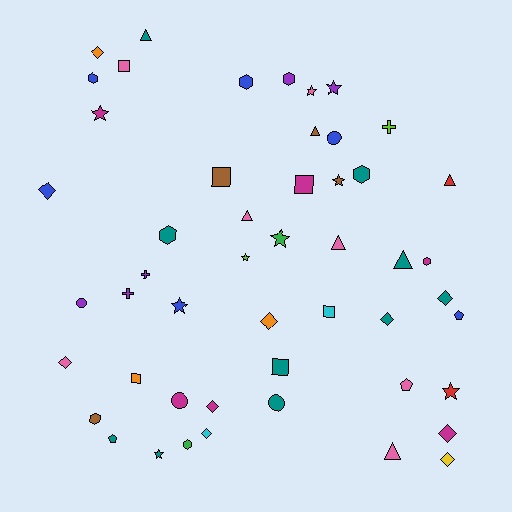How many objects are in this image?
There are 50 objects.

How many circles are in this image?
There are 4 circles.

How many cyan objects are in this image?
There are 2 cyan objects.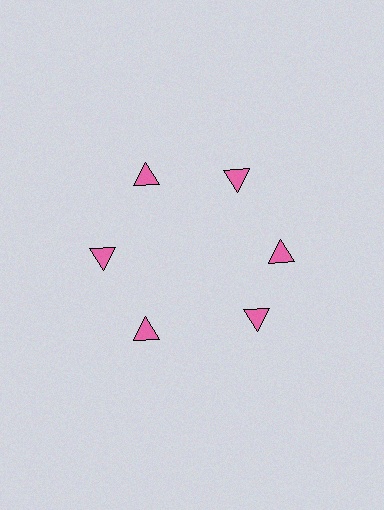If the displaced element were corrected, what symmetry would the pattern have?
It would have 6-fold rotational symmetry — the pattern would map onto itself every 60 degrees.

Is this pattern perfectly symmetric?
No. The 6 pink triangles are arranged in a ring, but one element near the 5 o'clock position is rotated out of alignment along the ring, breaking the 6-fold rotational symmetry.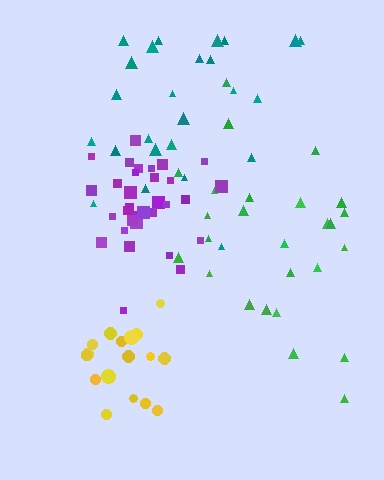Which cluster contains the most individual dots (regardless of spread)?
Purple (32).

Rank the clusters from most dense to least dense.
purple, yellow, teal, green.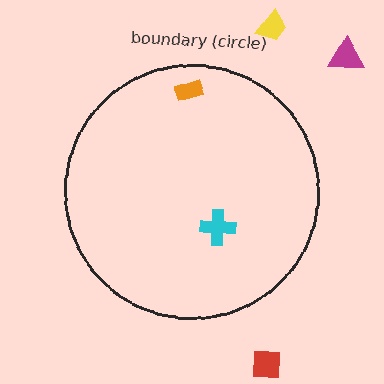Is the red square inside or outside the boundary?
Outside.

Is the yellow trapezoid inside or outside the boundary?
Outside.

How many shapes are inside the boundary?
2 inside, 3 outside.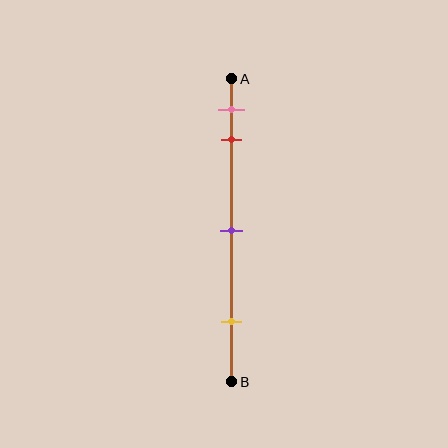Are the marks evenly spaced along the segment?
No, the marks are not evenly spaced.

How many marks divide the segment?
There are 4 marks dividing the segment.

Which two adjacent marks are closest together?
The pink and red marks are the closest adjacent pair.